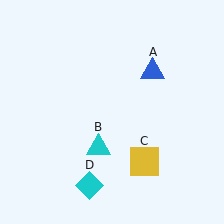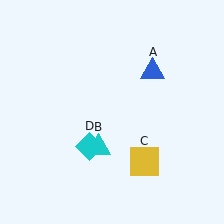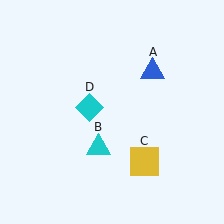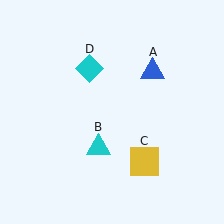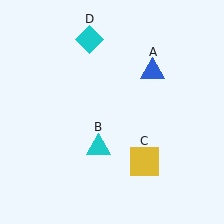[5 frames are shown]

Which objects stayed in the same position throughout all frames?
Blue triangle (object A) and cyan triangle (object B) and yellow square (object C) remained stationary.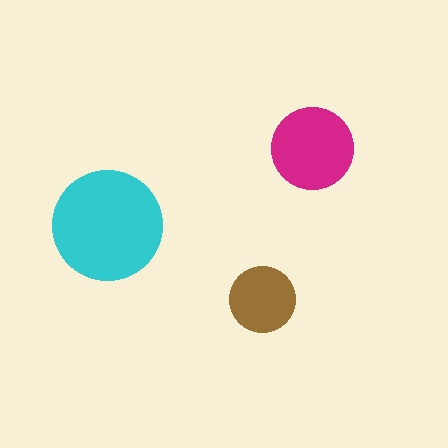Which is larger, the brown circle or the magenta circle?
The magenta one.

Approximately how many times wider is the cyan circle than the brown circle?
About 1.5 times wider.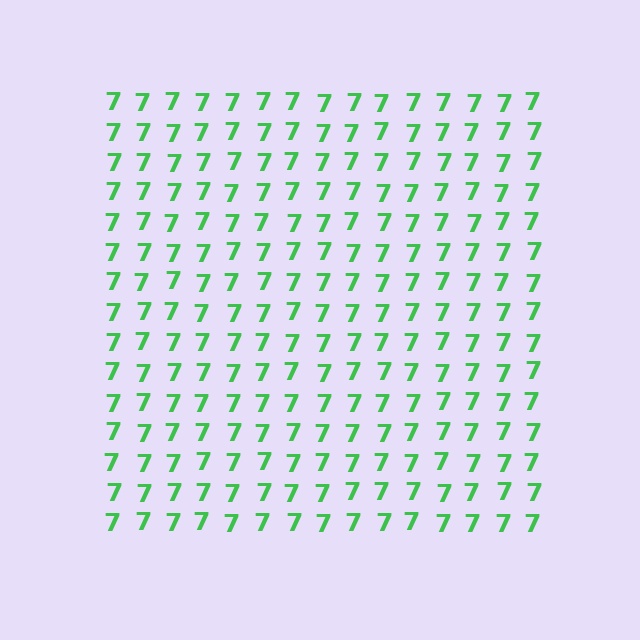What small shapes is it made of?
It is made of small digit 7's.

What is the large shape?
The large shape is a square.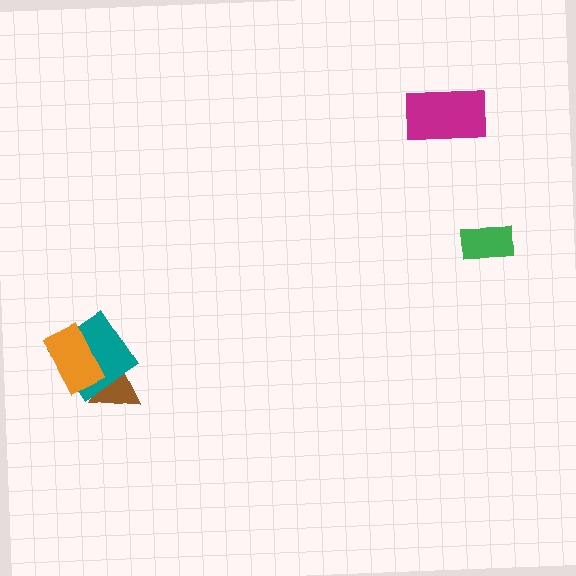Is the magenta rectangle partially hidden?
No, no other shape covers it.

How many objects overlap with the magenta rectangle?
0 objects overlap with the magenta rectangle.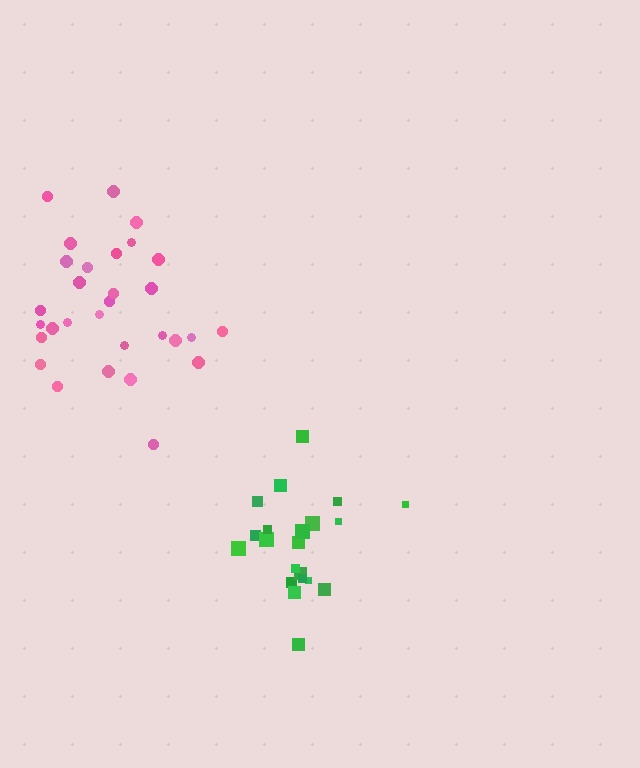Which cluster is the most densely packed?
Green.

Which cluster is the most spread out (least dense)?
Pink.